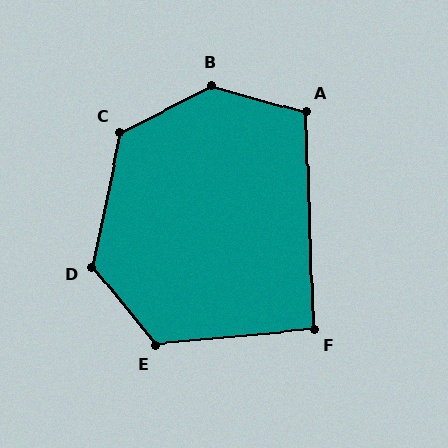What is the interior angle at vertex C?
Approximately 128 degrees (obtuse).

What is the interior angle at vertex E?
Approximately 124 degrees (obtuse).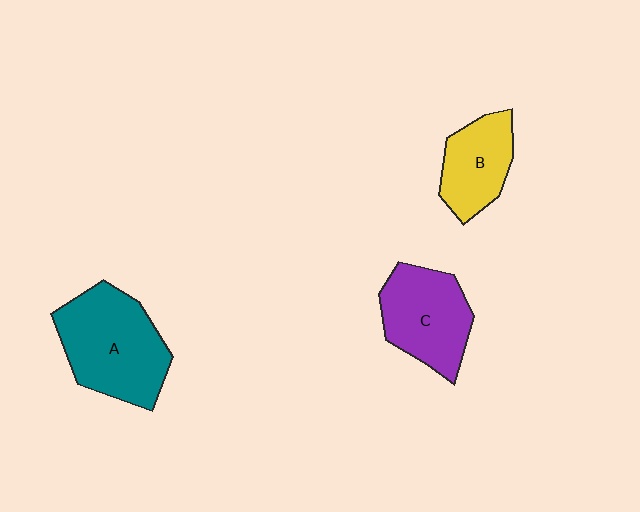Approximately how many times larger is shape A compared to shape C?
Approximately 1.3 times.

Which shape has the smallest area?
Shape B (yellow).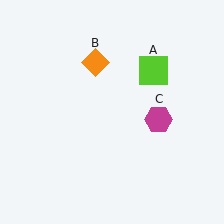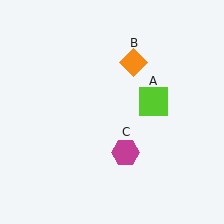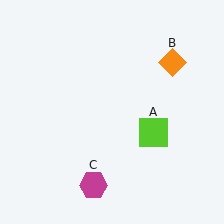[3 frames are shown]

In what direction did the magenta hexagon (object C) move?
The magenta hexagon (object C) moved down and to the left.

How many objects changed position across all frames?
3 objects changed position: lime square (object A), orange diamond (object B), magenta hexagon (object C).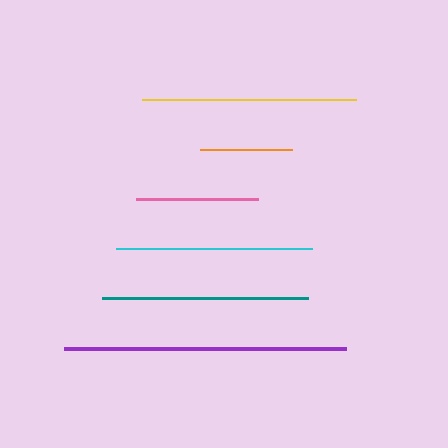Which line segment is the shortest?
The orange line is the shortest at approximately 92 pixels.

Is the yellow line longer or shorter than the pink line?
The yellow line is longer than the pink line.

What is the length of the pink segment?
The pink segment is approximately 123 pixels long.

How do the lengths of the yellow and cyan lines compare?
The yellow and cyan lines are approximately the same length.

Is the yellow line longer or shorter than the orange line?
The yellow line is longer than the orange line.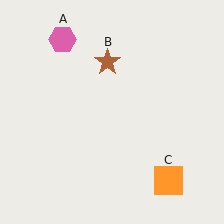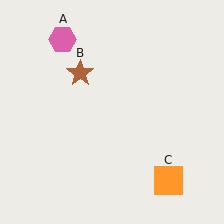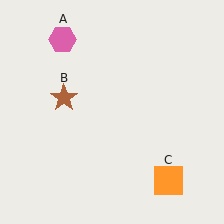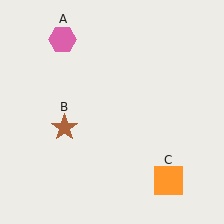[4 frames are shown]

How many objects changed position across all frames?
1 object changed position: brown star (object B).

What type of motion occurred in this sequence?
The brown star (object B) rotated counterclockwise around the center of the scene.